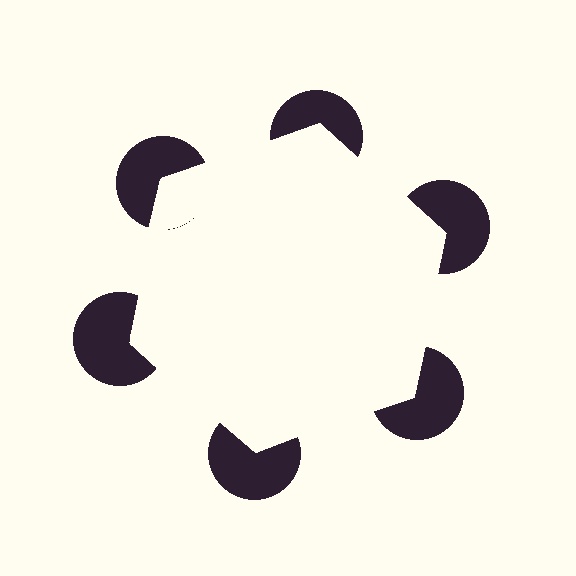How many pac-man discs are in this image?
There are 6 — one at each vertex of the illusory hexagon.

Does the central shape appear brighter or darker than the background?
It typically appears slightly brighter than the background, even though no actual brightness change is drawn.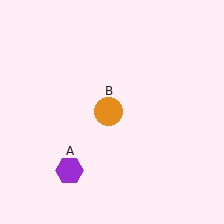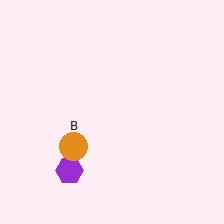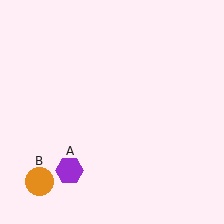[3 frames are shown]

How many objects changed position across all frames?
1 object changed position: orange circle (object B).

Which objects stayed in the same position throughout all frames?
Purple hexagon (object A) remained stationary.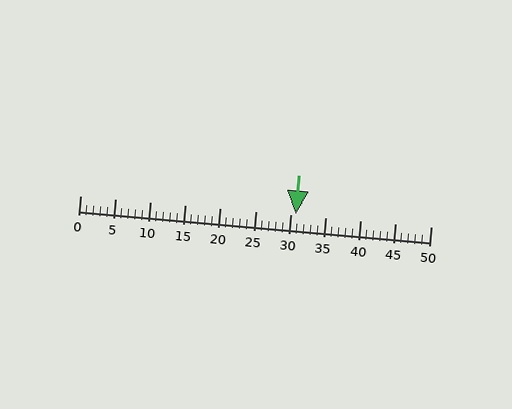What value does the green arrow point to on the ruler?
The green arrow points to approximately 31.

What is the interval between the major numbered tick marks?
The major tick marks are spaced 5 units apart.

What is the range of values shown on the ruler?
The ruler shows values from 0 to 50.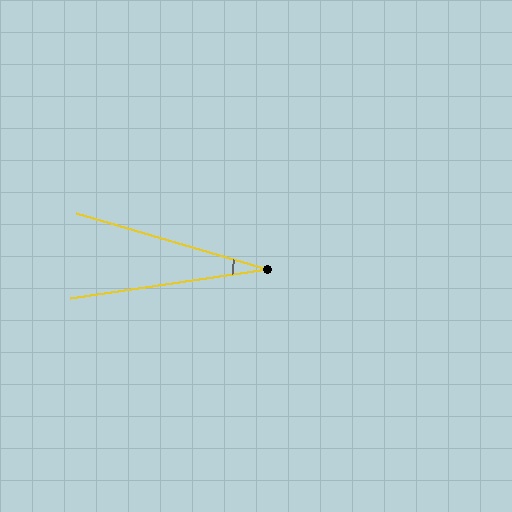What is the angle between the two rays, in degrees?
Approximately 25 degrees.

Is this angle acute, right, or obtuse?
It is acute.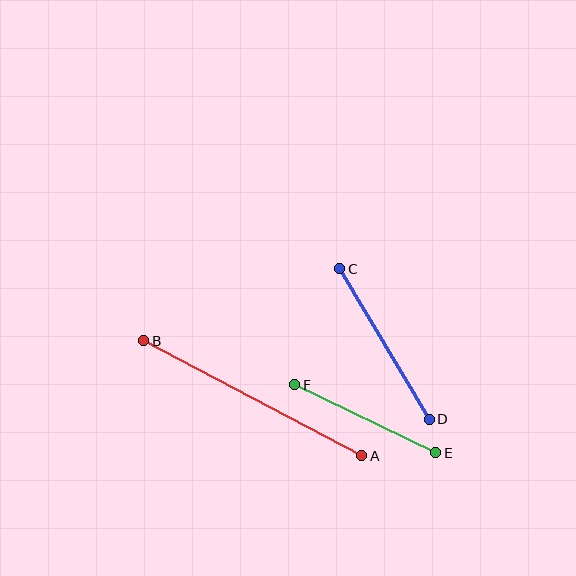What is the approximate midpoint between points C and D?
The midpoint is at approximately (384, 344) pixels.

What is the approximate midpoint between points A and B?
The midpoint is at approximately (253, 398) pixels.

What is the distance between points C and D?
The distance is approximately 175 pixels.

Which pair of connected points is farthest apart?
Points A and B are farthest apart.